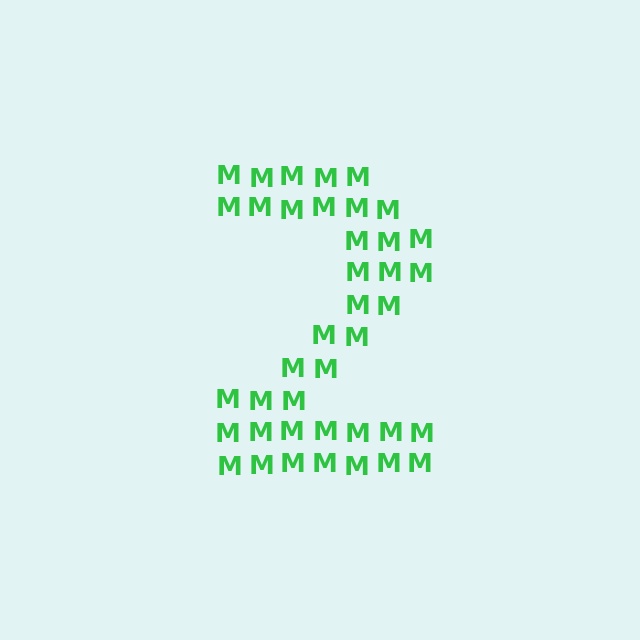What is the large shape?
The large shape is the digit 2.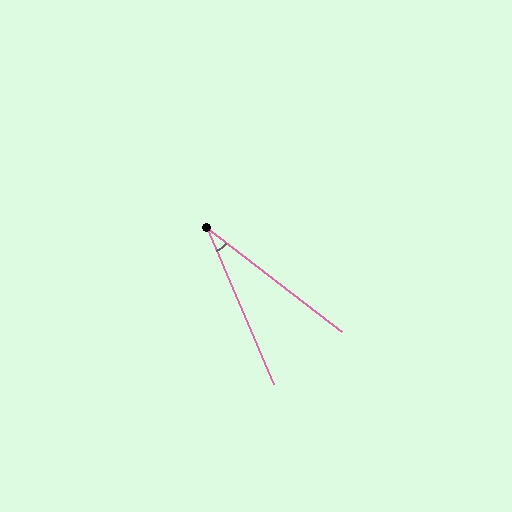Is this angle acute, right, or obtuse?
It is acute.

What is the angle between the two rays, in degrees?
Approximately 29 degrees.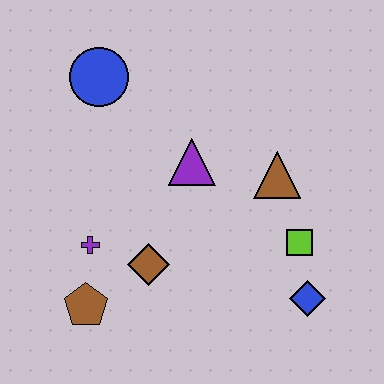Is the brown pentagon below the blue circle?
Yes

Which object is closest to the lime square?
The blue diamond is closest to the lime square.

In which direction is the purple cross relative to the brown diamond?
The purple cross is to the left of the brown diamond.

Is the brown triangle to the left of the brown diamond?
No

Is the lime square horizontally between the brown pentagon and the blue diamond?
Yes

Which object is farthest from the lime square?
The blue circle is farthest from the lime square.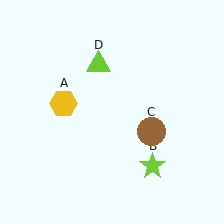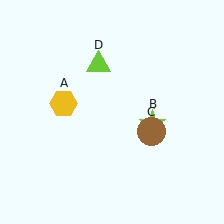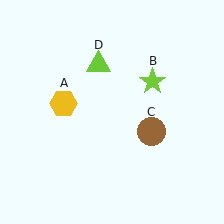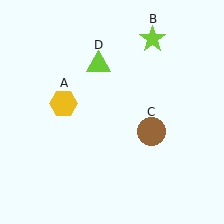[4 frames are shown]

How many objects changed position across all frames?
1 object changed position: lime star (object B).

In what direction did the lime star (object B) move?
The lime star (object B) moved up.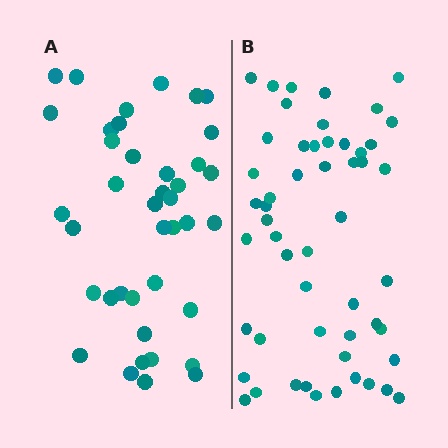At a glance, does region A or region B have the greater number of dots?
Region B (the right region) has more dots.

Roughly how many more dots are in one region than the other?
Region B has approximately 15 more dots than region A.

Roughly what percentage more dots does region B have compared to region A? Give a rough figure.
About 30% more.